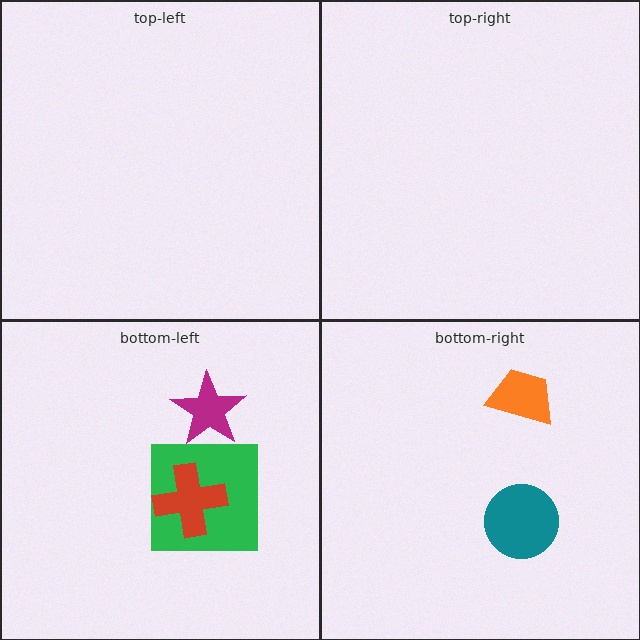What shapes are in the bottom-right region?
The teal circle, the orange trapezoid.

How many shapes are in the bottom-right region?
2.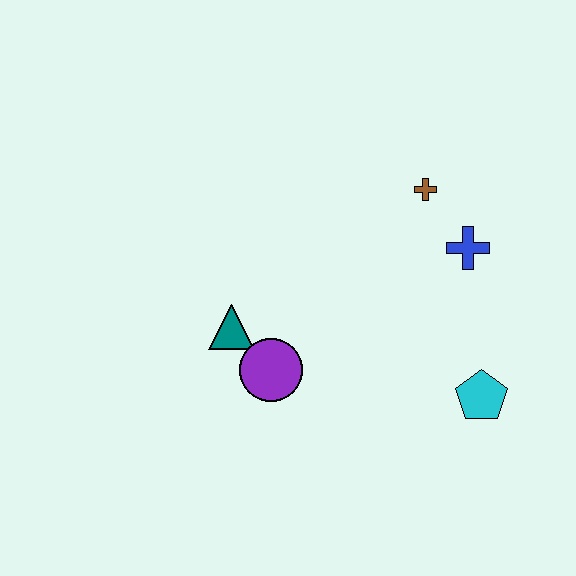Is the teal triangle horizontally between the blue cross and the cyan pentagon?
No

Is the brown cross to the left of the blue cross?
Yes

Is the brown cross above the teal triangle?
Yes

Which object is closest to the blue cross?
The brown cross is closest to the blue cross.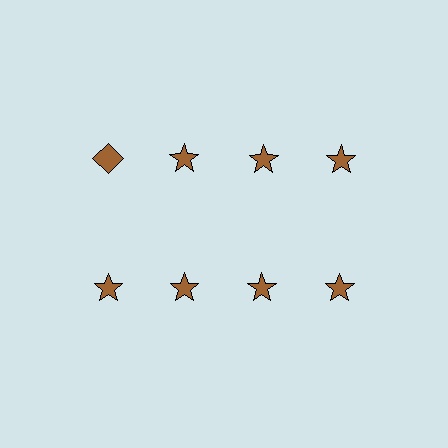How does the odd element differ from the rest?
It has a different shape: diamond instead of star.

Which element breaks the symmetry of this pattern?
The brown diamond in the top row, leftmost column breaks the symmetry. All other shapes are brown stars.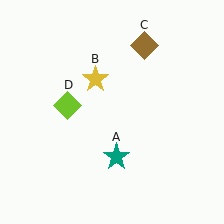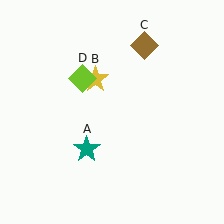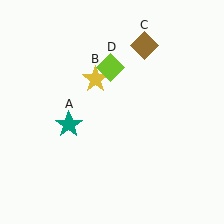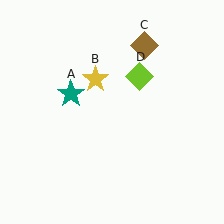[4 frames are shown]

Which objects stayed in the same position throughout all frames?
Yellow star (object B) and brown diamond (object C) remained stationary.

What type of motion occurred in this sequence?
The teal star (object A), lime diamond (object D) rotated clockwise around the center of the scene.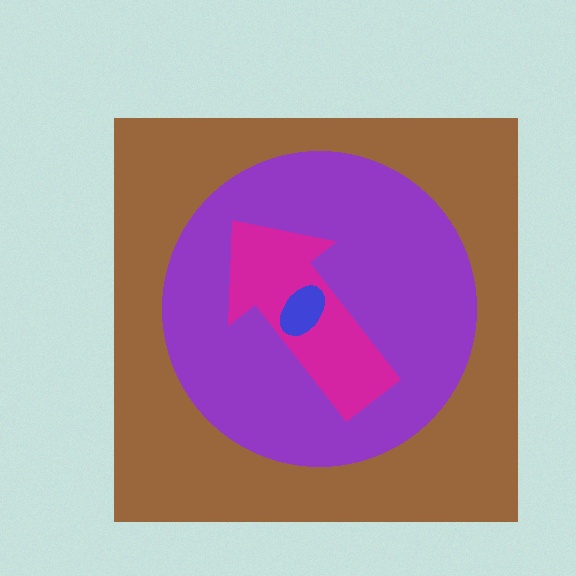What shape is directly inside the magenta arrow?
The blue ellipse.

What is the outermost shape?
The brown square.